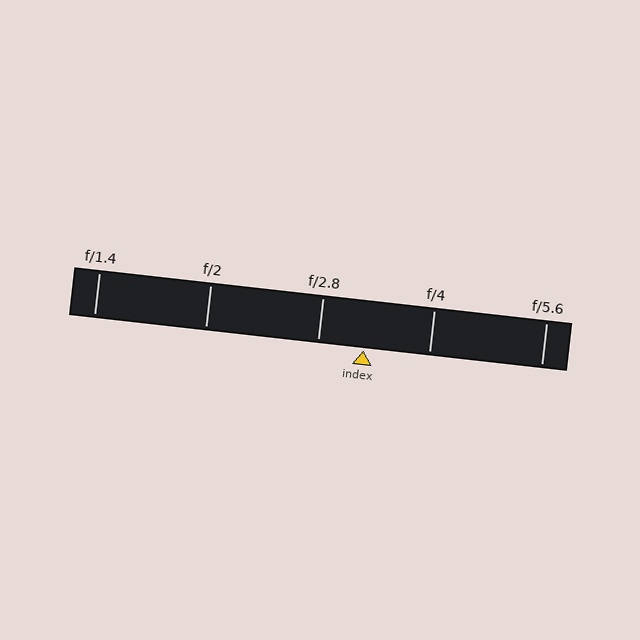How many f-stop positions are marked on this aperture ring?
There are 5 f-stop positions marked.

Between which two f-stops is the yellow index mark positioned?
The index mark is between f/2.8 and f/4.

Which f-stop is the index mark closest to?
The index mark is closest to f/2.8.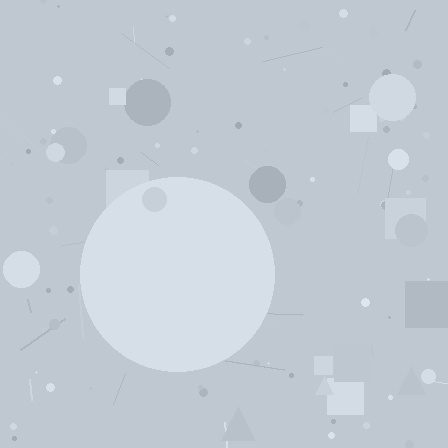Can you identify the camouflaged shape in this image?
The camouflaged shape is a circle.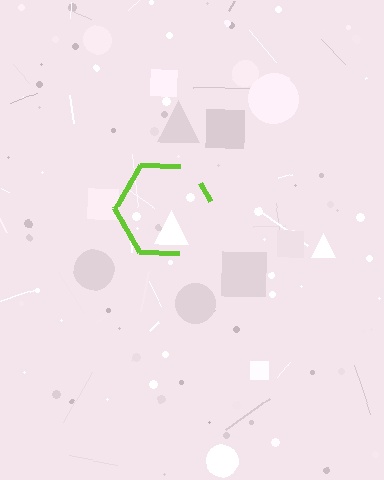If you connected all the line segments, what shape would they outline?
They would outline a hexagon.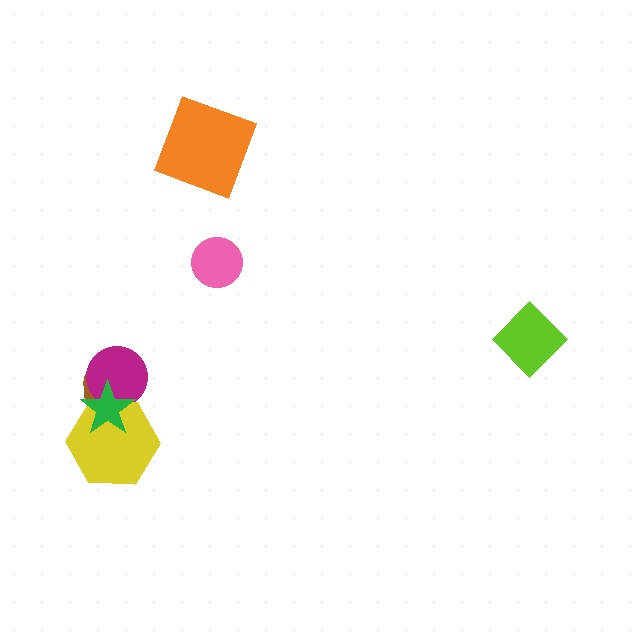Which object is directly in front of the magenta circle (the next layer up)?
The yellow hexagon is directly in front of the magenta circle.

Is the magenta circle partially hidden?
Yes, it is partially covered by another shape.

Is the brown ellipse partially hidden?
Yes, it is partially covered by another shape.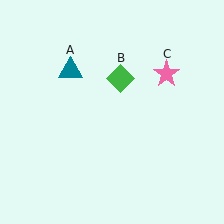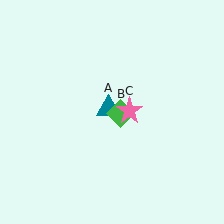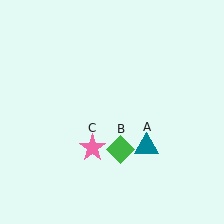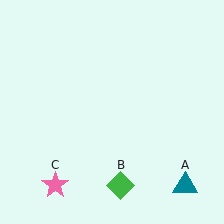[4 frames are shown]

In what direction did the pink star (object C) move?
The pink star (object C) moved down and to the left.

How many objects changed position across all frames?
3 objects changed position: teal triangle (object A), green diamond (object B), pink star (object C).